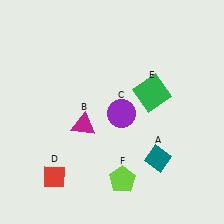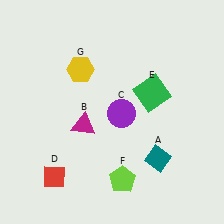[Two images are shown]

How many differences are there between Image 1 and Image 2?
There is 1 difference between the two images.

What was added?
A yellow hexagon (G) was added in Image 2.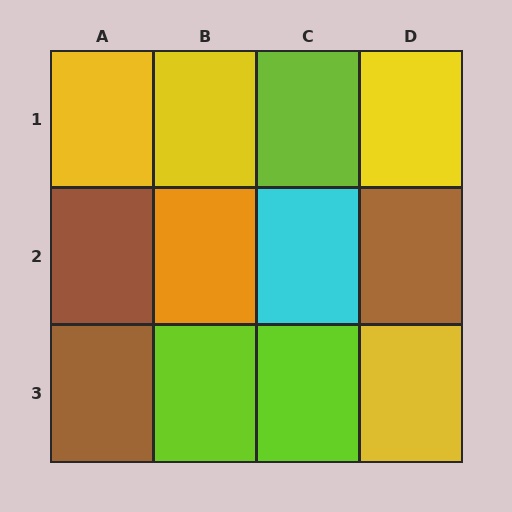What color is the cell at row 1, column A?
Yellow.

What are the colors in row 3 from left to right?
Brown, lime, lime, yellow.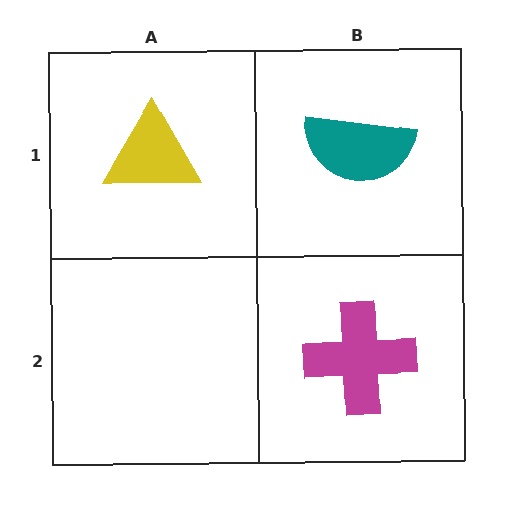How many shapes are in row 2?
1 shape.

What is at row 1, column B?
A teal semicircle.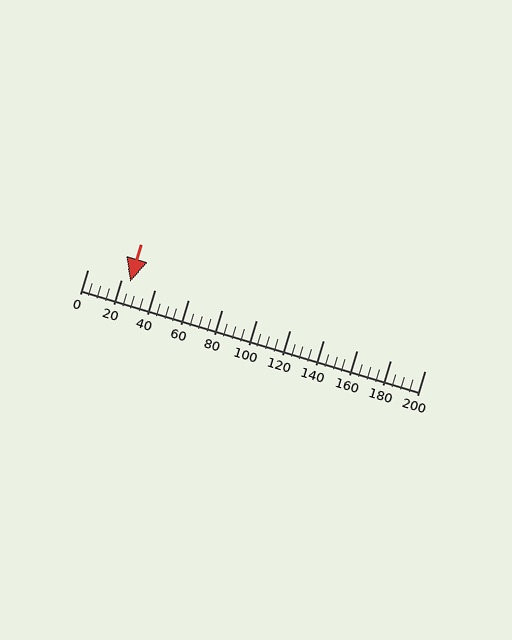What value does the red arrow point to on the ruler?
The red arrow points to approximately 25.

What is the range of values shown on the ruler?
The ruler shows values from 0 to 200.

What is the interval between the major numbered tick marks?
The major tick marks are spaced 20 units apart.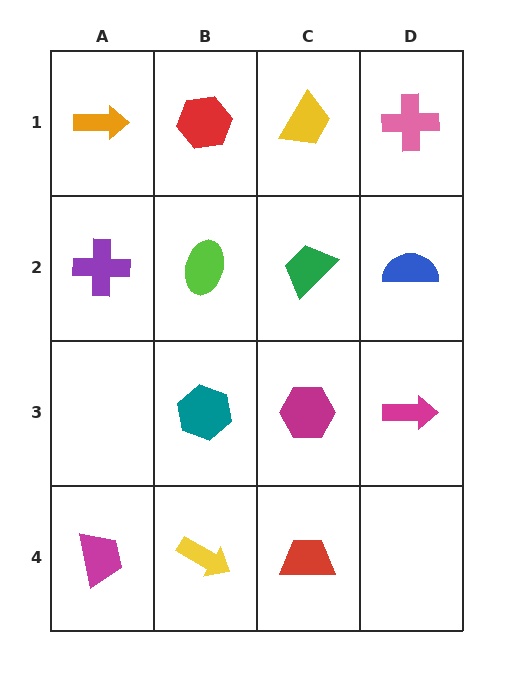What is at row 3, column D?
A magenta arrow.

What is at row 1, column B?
A red hexagon.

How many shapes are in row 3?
3 shapes.